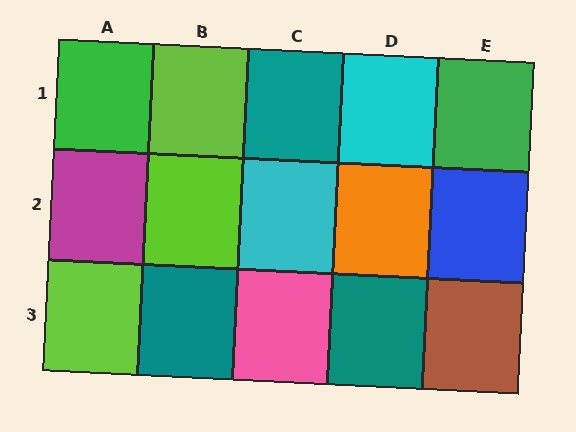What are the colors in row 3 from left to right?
Lime, teal, pink, teal, brown.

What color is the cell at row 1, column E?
Green.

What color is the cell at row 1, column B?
Lime.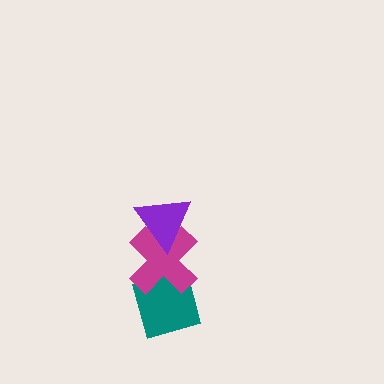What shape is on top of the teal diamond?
The magenta cross is on top of the teal diamond.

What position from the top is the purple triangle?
The purple triangle is 1st from the top.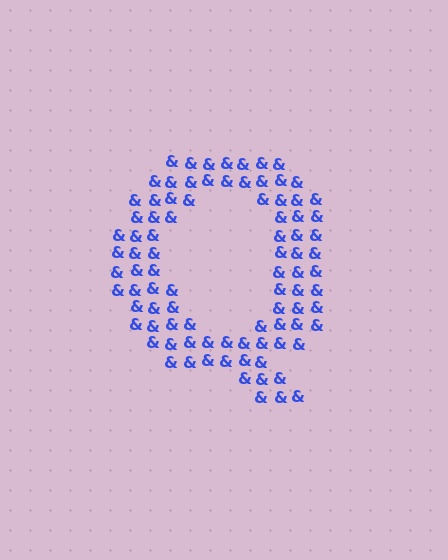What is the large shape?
The large shape is the letter Q.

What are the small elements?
The small elements are ampersands.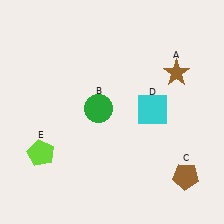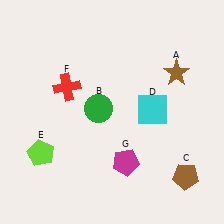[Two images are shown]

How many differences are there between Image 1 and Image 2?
There are 2 differences between the two images.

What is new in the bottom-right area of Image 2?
A magenta pentagon (G) was added in the bottom-right area of Image 2.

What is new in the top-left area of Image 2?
A red cross (F) was added in the top-left area of Image 2.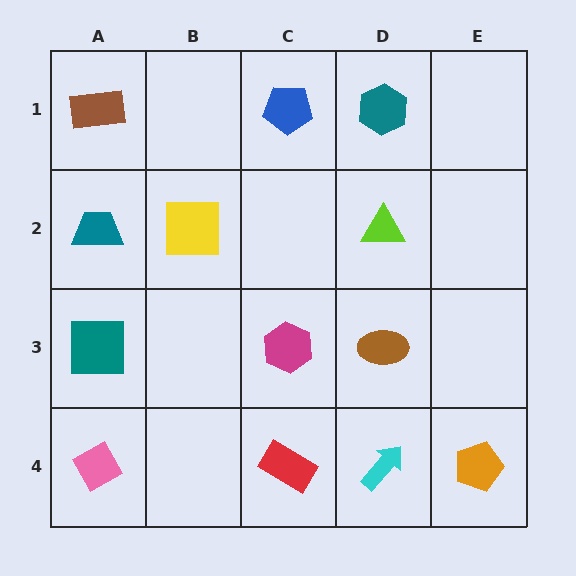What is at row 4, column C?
A red rectangle.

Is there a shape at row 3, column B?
No, that cell is empty.